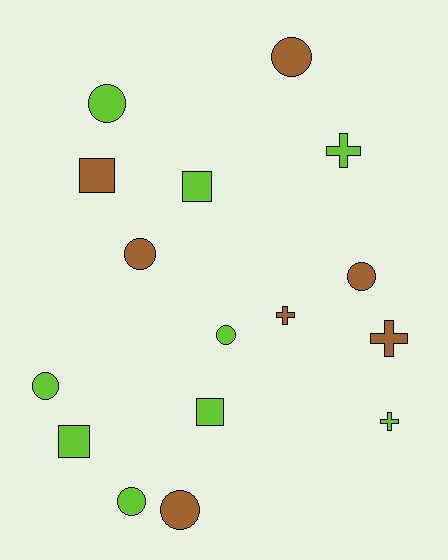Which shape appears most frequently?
Circle, with 8 objects.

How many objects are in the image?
There are 16 objects.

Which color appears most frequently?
Lime, with 9 objects.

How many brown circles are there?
There are 4 brown circles.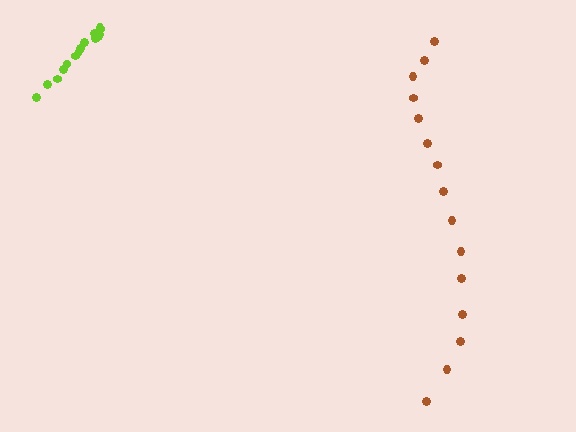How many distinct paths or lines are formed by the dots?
There are 2 distinct paths.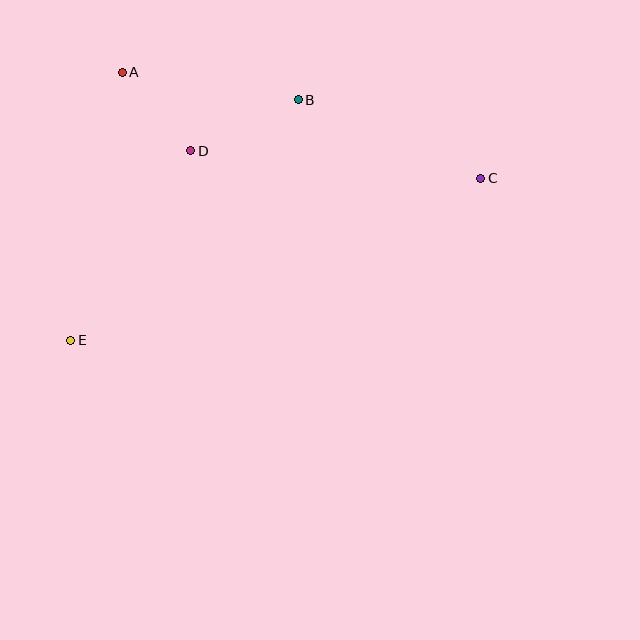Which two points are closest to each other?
Points A and D are closest to each other.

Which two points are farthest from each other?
Points C and E are farthest from each other.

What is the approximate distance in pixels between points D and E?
The distance between D and E is approximately 225 pixels.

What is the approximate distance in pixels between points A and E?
The distance between A and E is approximately 273 pixels.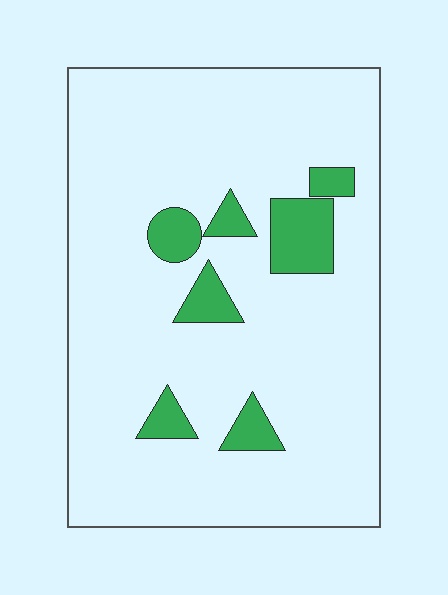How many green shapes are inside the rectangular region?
7.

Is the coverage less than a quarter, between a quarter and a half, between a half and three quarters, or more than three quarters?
Less than a quarter.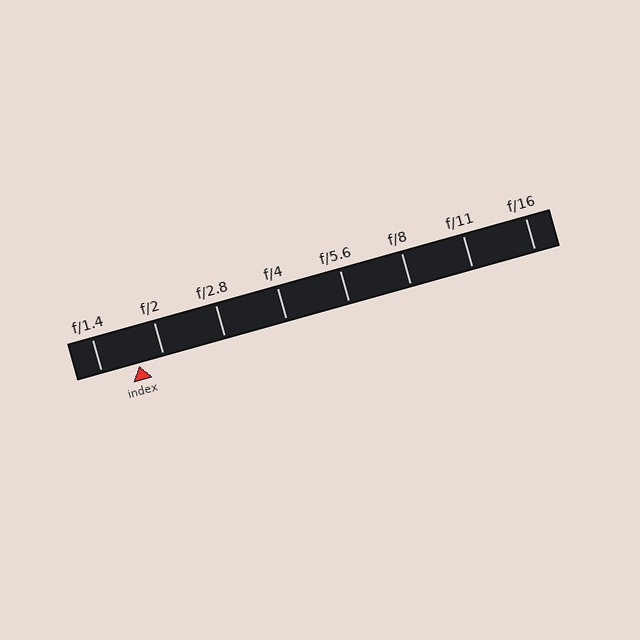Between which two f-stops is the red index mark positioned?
The index mark is between f/1.4 and f/2.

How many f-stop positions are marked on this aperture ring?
There are 8 f-stop positions marked.